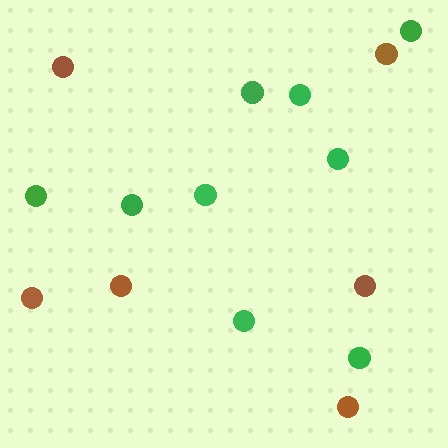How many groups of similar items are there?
There are 2 groups: one group of green circles (9) and one group of brown circles (6).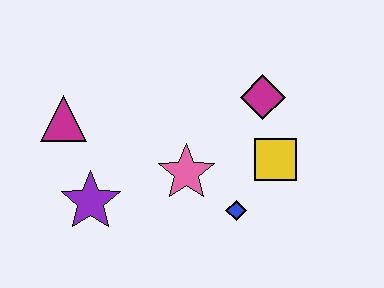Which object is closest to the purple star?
The magenta triangle is closest to the purple star.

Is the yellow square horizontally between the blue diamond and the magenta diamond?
No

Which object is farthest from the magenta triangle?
The yellow square is farthest from the magenta triangle.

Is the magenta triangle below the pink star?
No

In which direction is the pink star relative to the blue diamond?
The pink star is to the left of the blue diamond.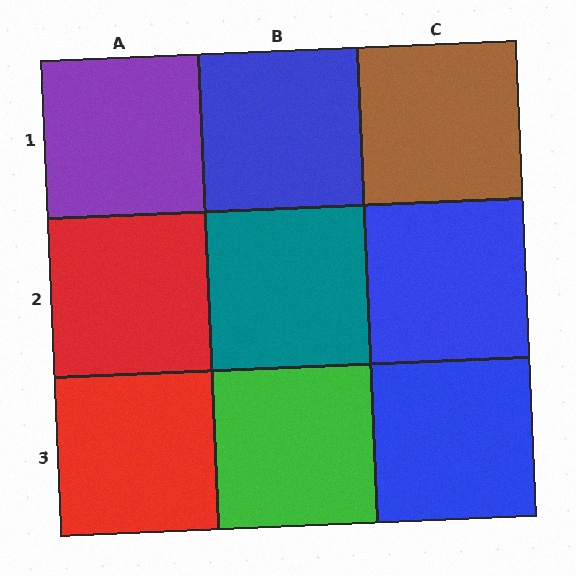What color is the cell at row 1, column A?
Purple.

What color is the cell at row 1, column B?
Blue.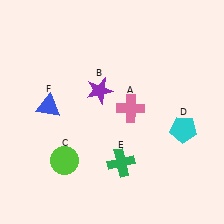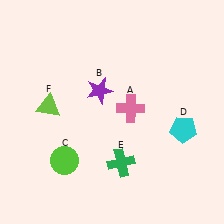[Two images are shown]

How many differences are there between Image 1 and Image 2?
There is 1 difference between the two images.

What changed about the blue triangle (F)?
In Image 1, F is blue. In Image 2, it changed to lime.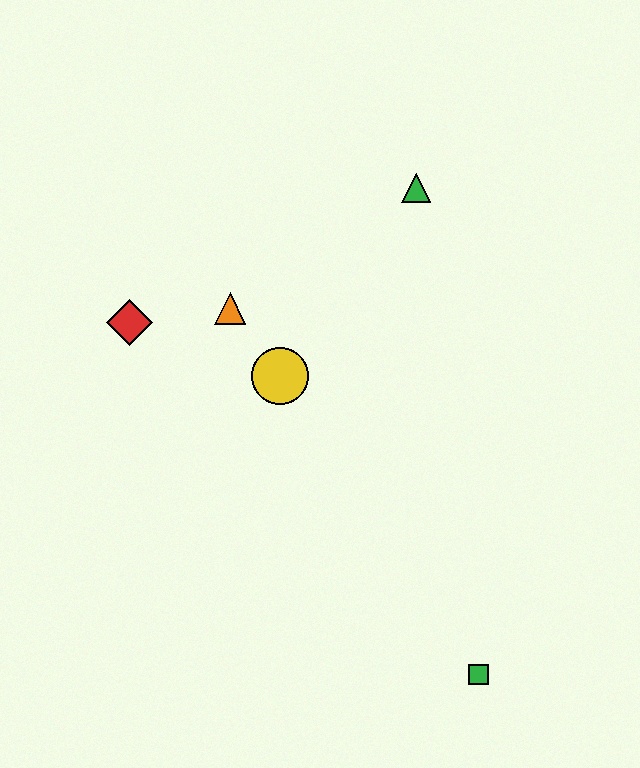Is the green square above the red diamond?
No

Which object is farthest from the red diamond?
The green square is farthest from the red diamond.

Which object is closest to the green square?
The yellow circle is closest to the green square.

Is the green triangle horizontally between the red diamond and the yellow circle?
No